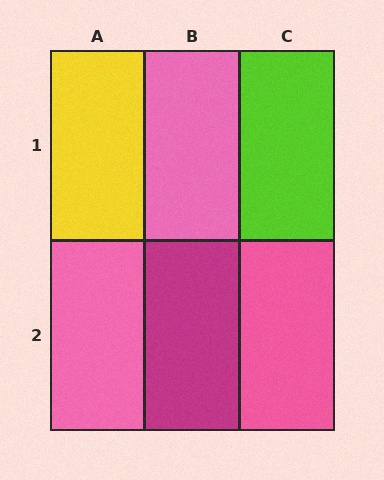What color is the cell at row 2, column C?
Pink.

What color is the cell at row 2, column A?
Pink.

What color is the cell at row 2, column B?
Magenta.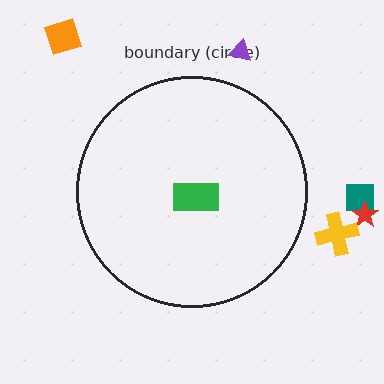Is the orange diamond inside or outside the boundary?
Outside.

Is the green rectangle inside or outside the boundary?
Inside.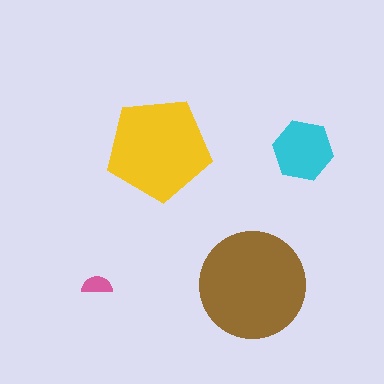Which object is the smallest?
The pink semicircle.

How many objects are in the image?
There are 4 objects in the image.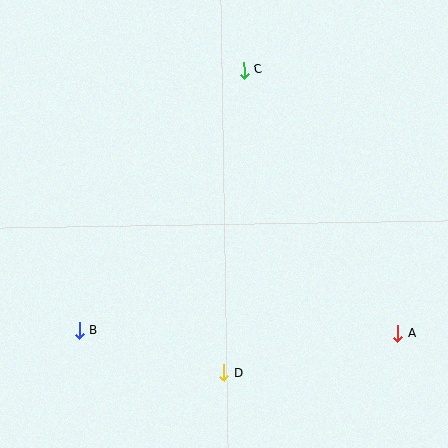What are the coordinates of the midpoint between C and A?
The midpoint between C and A is at (321, 202).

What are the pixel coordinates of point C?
Point C is at (244, 70).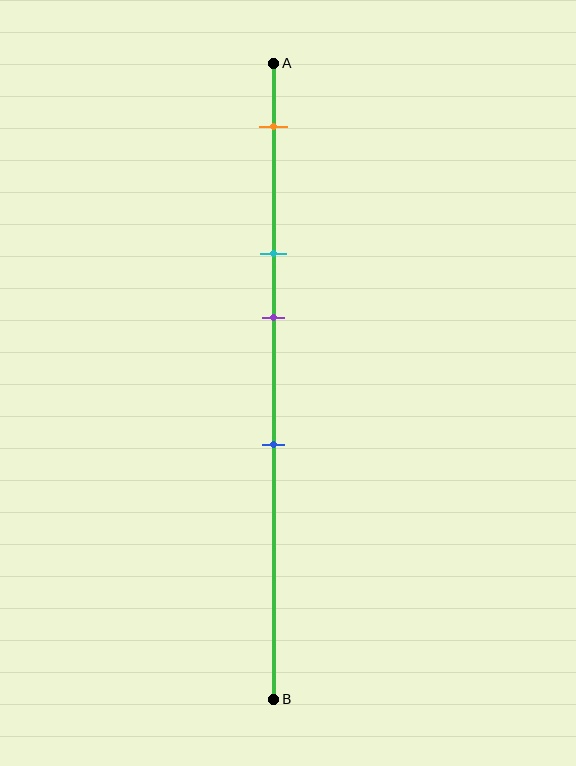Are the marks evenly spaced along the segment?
No, the marks are not evenly spaced.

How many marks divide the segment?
There are 4 marks dividing the segment.